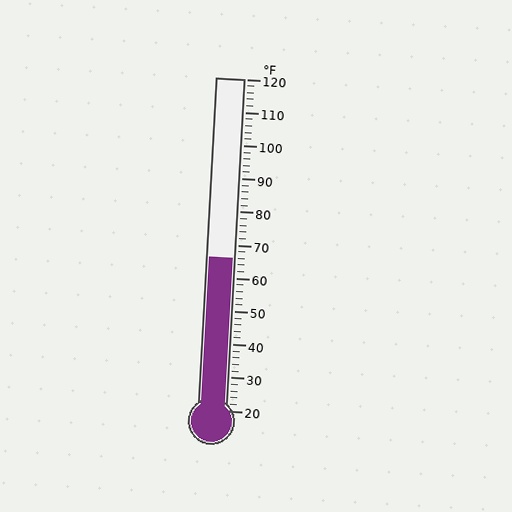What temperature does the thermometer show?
The thermometer shows approximately 66°F.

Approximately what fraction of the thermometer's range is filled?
The thermometer is filled to approximately 45% of its range.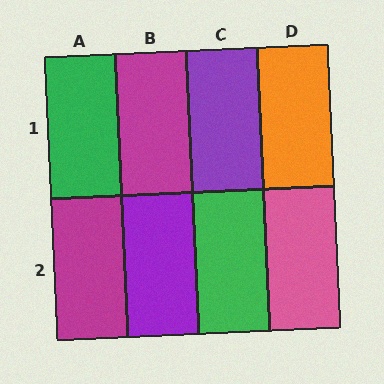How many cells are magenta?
2 cells are magenta.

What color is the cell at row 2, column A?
Magenta.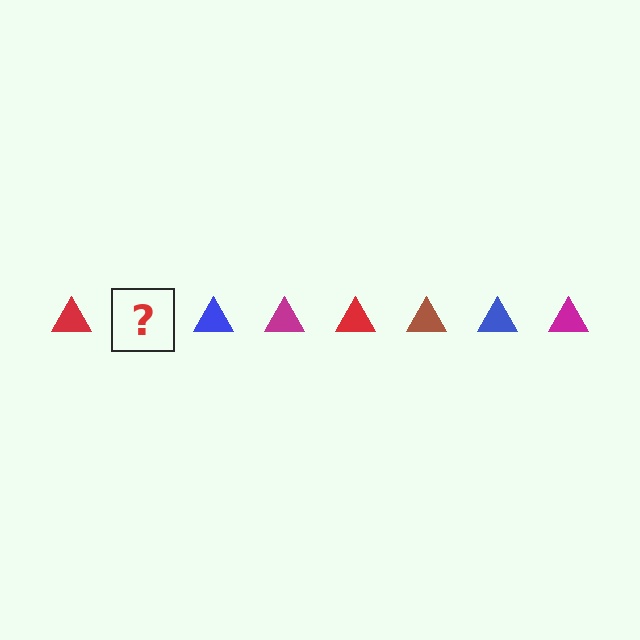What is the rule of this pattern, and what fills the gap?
The rule is that the pattern cycles through red, brown, blue, magenta triangles. The gap should be filled with a brown triangle.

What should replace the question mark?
The question mark should be replaced with a brown triangle.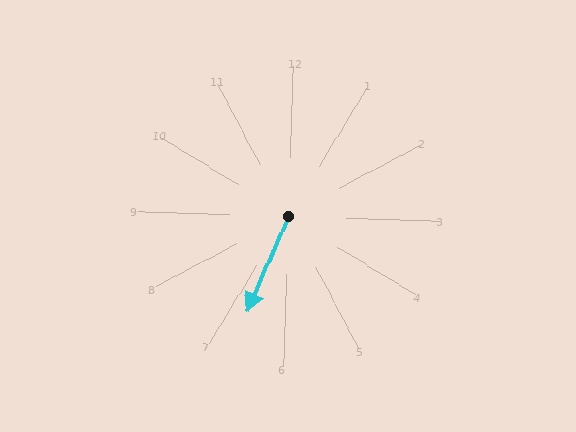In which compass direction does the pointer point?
South.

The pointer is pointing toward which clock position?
Roughly 7 o'clock.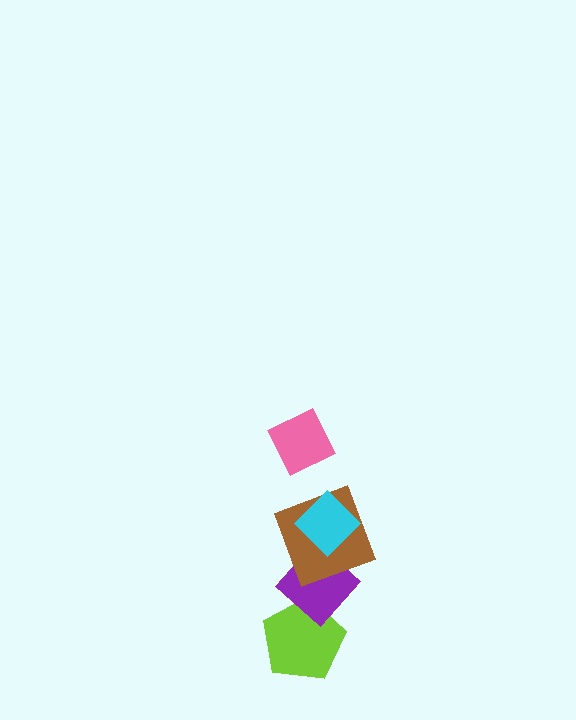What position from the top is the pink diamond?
The pink diamond is 1st from the top.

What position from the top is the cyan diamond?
The cyan diamond is 2nd from the top.